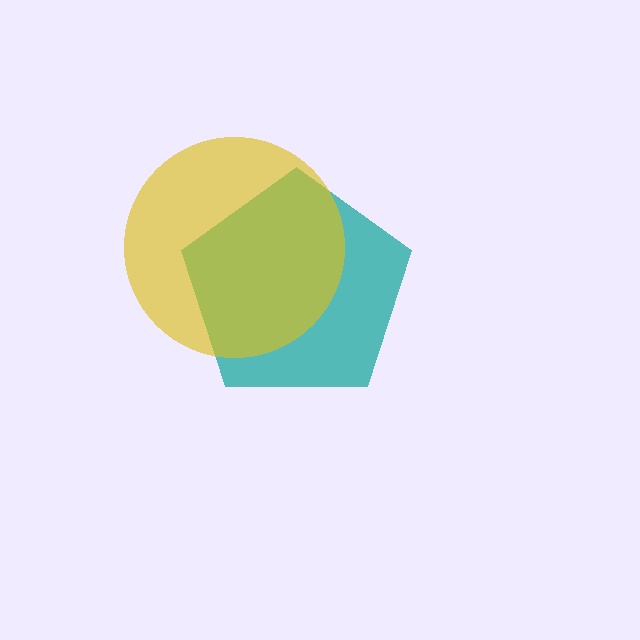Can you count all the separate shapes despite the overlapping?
Yes, there are 2 separate shapes.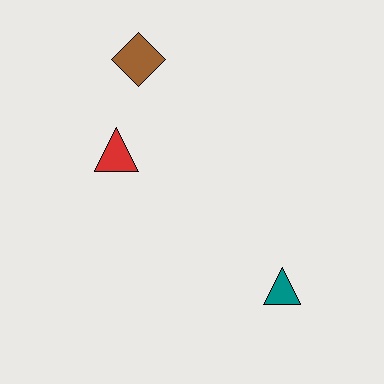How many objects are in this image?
There are 3 objects.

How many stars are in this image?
There are no stars.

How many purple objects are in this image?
There are no purple objects.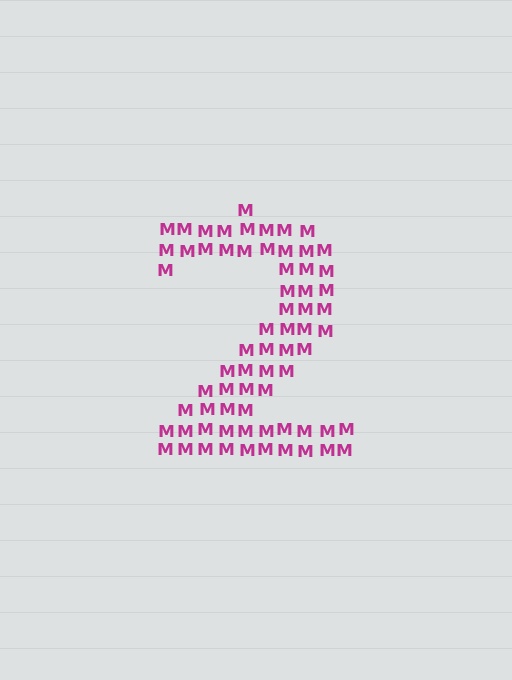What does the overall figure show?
The overall figure shows the digit 2.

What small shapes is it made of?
It is made of small letter M's.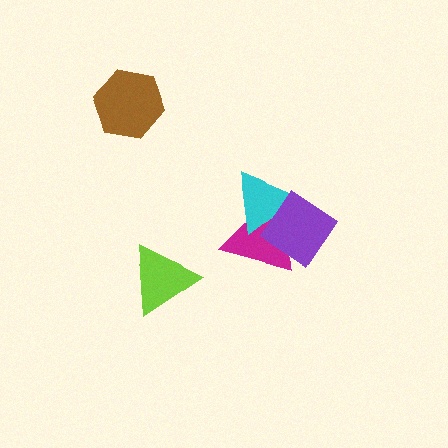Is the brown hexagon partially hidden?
No, no other shape covers it.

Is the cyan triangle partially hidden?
Yes, it is partially covered by another shape.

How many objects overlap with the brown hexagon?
0 objects overlap with the brown hexagon.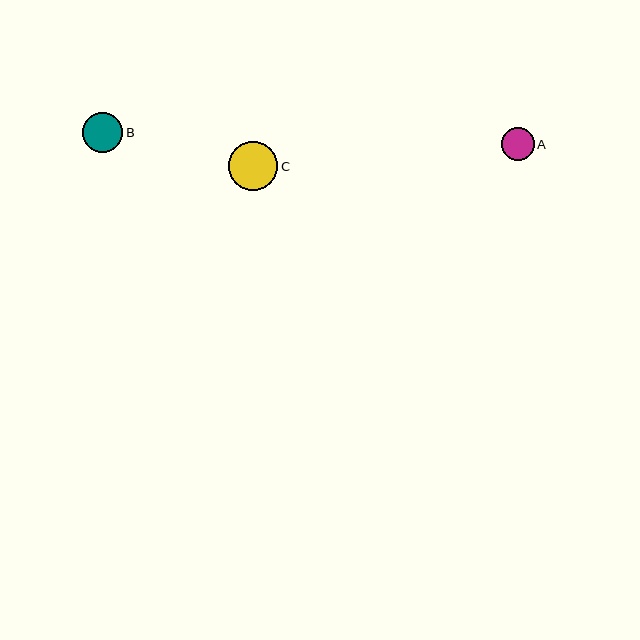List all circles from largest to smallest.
From largest to smallest: C, B, A.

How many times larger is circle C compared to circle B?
Circle C is approximately 1.2 times the size of circle B.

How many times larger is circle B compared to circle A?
Circle B is approximately 1.2 times the size of circle A.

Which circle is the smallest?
Circle A is the smallest with a size of approximately 33 pixels.